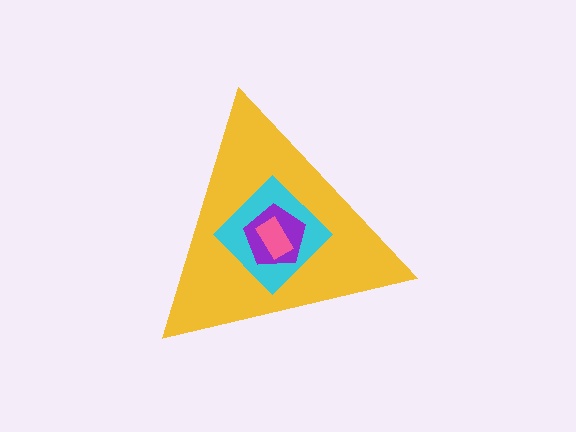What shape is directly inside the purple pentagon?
The pink rectangle.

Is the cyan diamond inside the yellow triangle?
Yes.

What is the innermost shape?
The pink rectangle.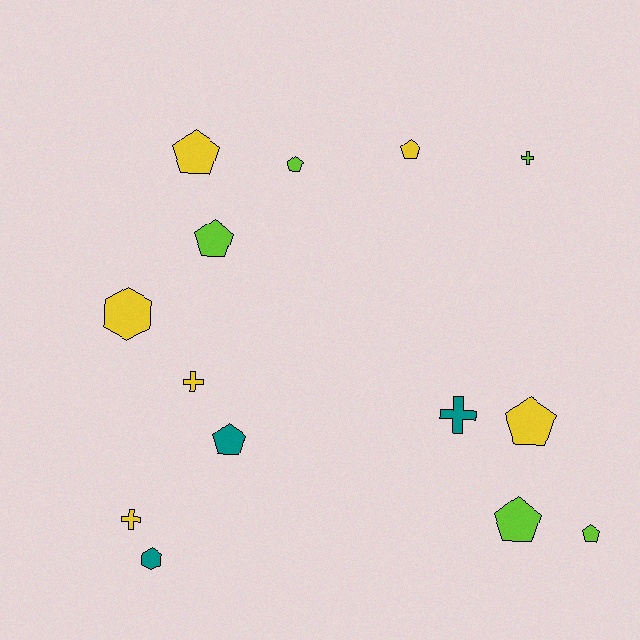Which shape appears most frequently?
Pentagon, with 8 objects.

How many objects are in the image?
There are 14 objects.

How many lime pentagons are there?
There are 4 lime pentagons.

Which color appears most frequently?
Yellow, with 6 objects.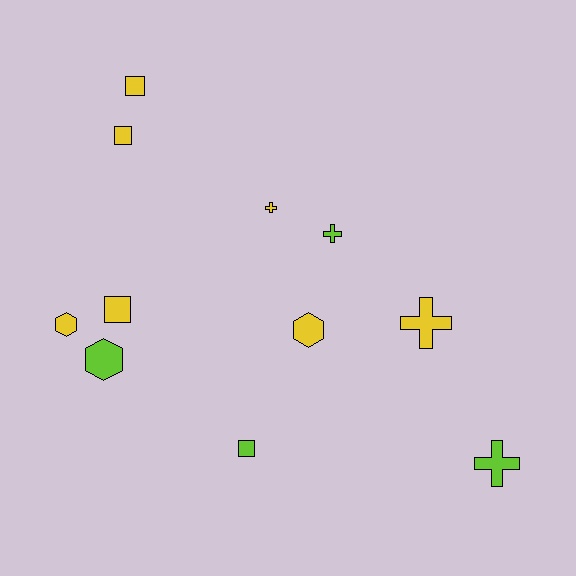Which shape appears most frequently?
Square, with 4 objects.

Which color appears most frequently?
Yellow, with 7 objects.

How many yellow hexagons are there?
There are 2 yellow hexagons.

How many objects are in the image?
There are 11 objects.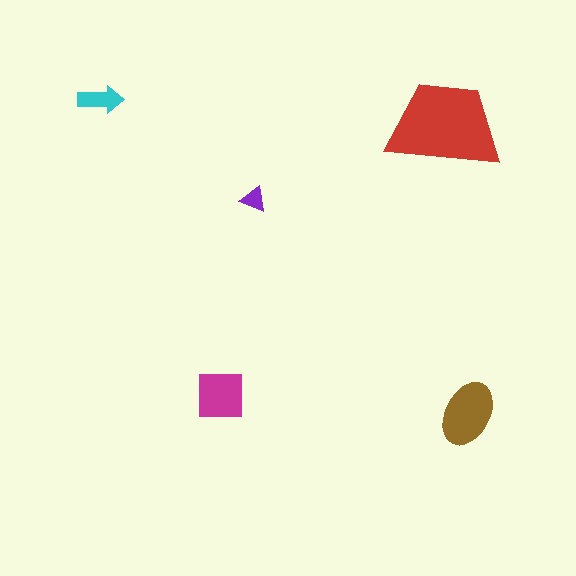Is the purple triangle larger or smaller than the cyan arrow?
Smaller.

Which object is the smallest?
The purple triangle.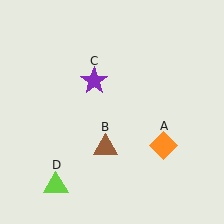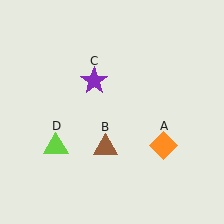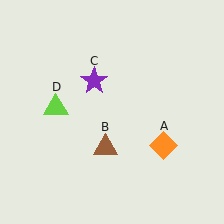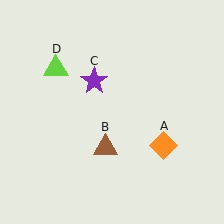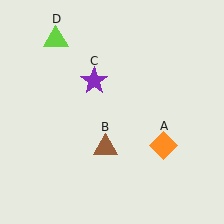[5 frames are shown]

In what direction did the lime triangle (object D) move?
The lime triangle (object D) moved up.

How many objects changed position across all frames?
1 object changed position: lime triangle (object D).